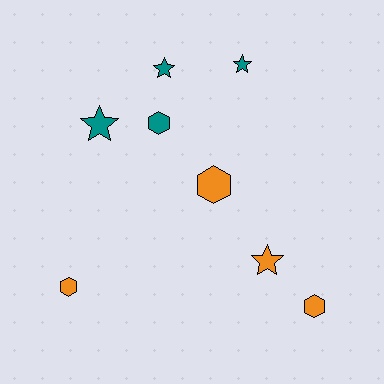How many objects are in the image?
There are 8 objects.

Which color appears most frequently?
Teal, with 4 objects.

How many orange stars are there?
There is 1 orange star.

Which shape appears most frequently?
Star, with 4 objects.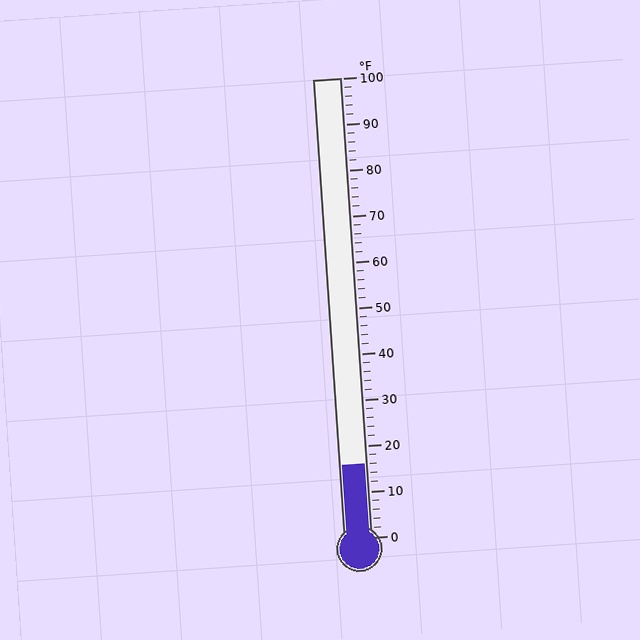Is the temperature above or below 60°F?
The temperature is below 60°F.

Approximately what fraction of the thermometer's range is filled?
The thermometer is filled to approximately 15% of its range.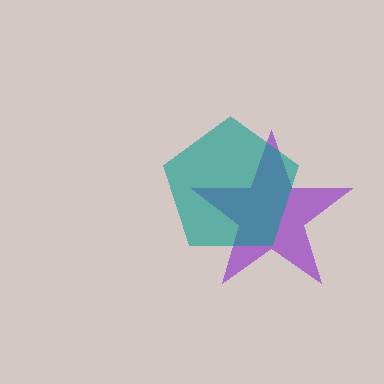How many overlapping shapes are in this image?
There are 2 overlapping shapes in the image.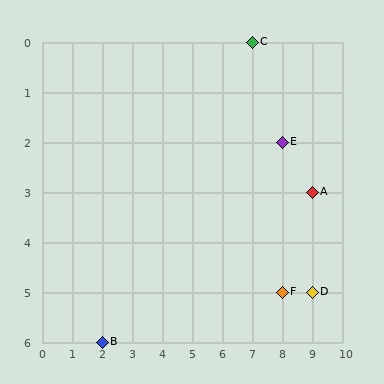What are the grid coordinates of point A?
Point A is at grid coordinates (9, 3).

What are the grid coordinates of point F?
Point F is at grid coordinates (8, 5).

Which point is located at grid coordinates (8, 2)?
Point E is at (8, 2).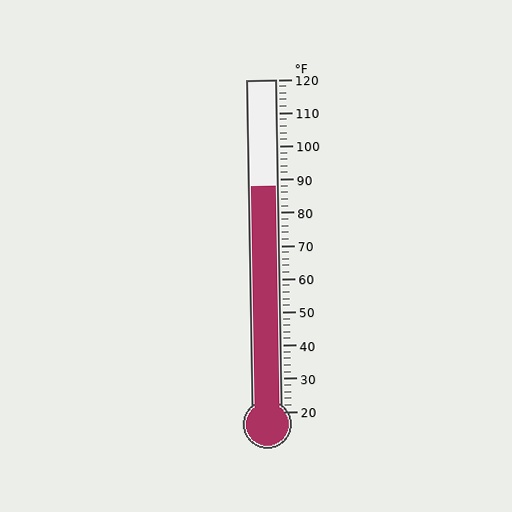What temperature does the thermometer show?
The thermometer shows approximately 88°F.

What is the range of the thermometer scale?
The thermometer scale ranges from 20°F to 120°F.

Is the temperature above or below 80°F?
The temperature is above 80°F.